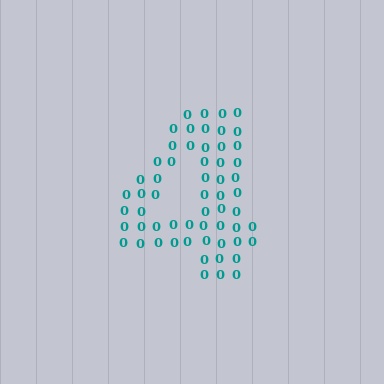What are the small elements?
The small elements are digit 0's.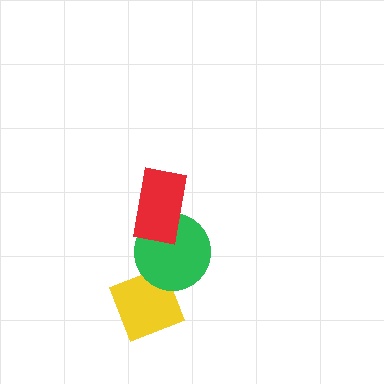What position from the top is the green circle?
The green circle is 2nd from the top.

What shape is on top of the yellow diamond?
The green circle is on top of the yellow diamond.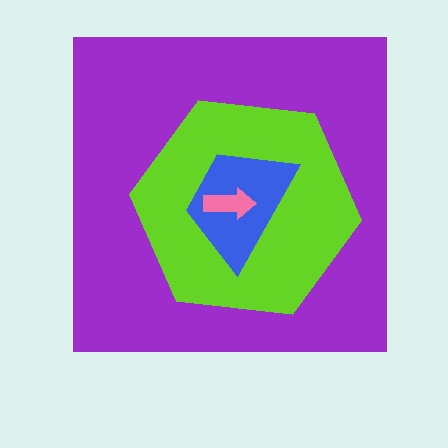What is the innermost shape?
The pink arrow.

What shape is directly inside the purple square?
The lime hexagon.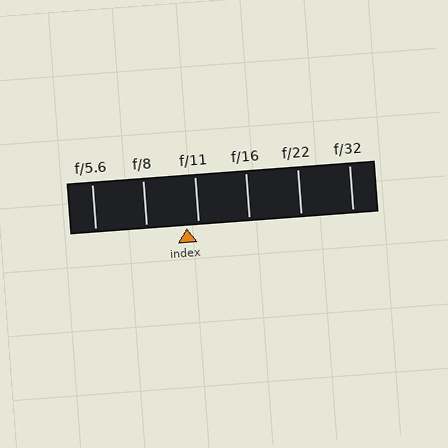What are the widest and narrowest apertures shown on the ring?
The widest aperture shown is f/5.6 and the narrowest is f/32.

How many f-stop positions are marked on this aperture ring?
There are 6 f-stop positions marked.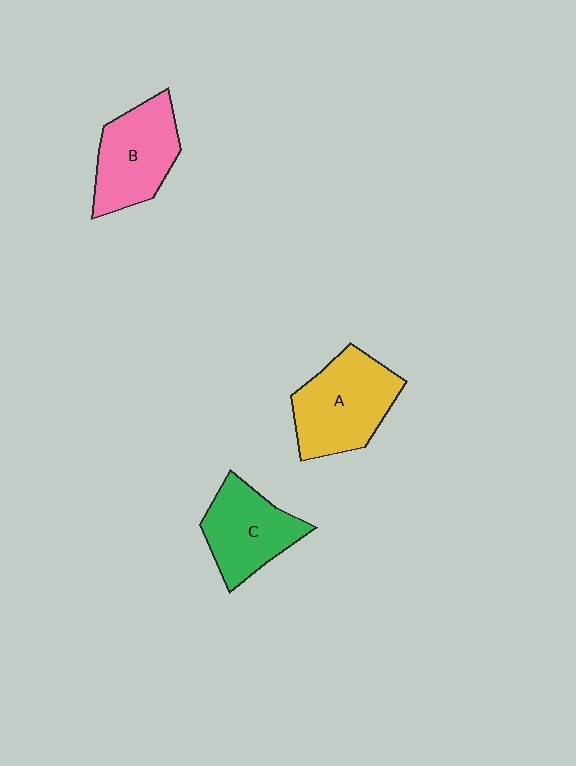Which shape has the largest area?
Shape A (yellow).